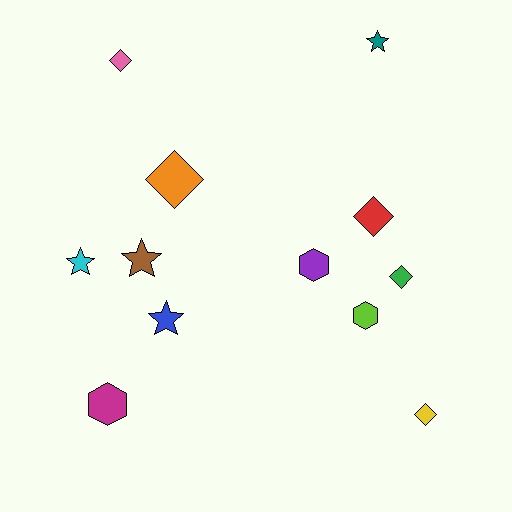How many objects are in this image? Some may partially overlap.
There are 12 objects.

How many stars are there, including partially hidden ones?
There are 4 stars.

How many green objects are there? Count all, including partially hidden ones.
There is 1 green object.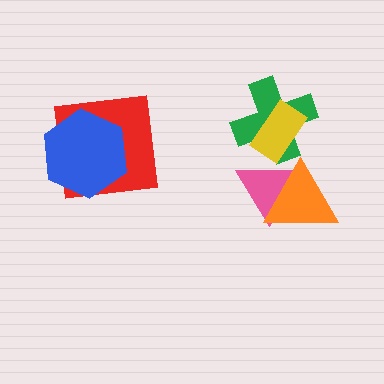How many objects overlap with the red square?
1 object overlaps with the red square.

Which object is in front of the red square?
The blue hexagon is in front of the red square.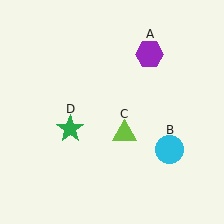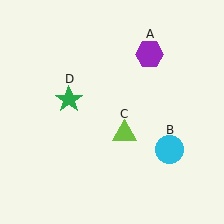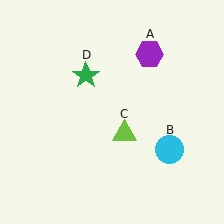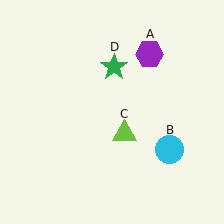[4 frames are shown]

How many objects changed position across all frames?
1 object changed position: green star (object D).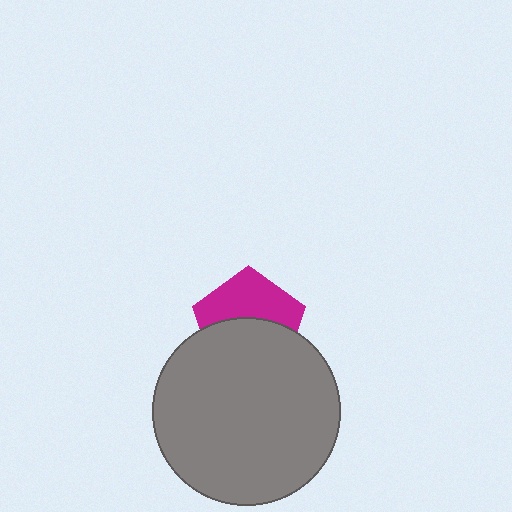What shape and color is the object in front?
The object in front is a gray circle.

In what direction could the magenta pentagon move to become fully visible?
The magenta pentagon could move up. That would shift it out from behind the gray circle entirely.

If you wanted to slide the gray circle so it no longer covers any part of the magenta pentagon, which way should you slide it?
Slide it down — that is the most direct way to separate the two shapes.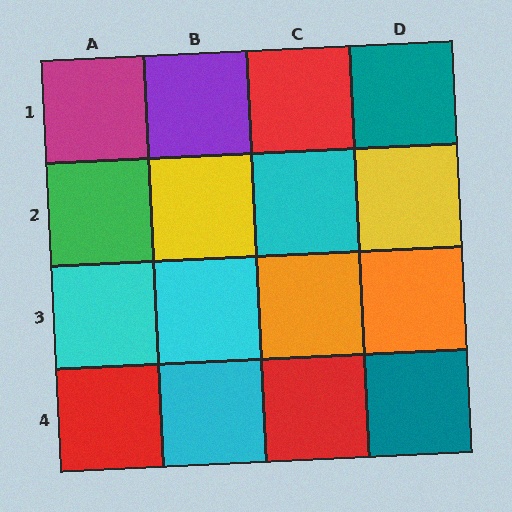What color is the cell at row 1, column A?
Magenta.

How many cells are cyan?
4 cells are cyan.